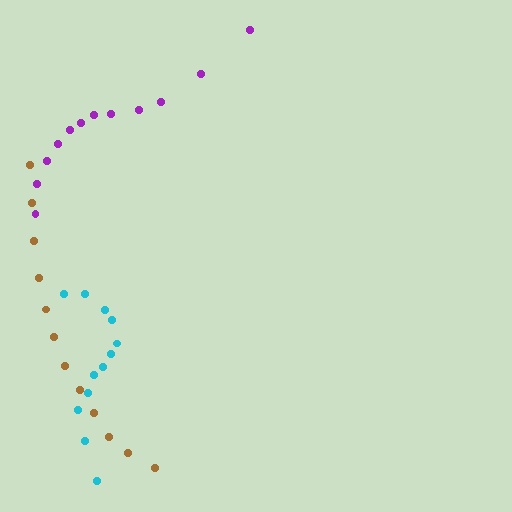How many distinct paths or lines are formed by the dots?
There are 3 distinct paths.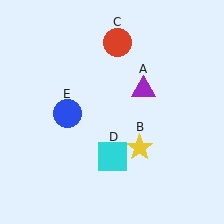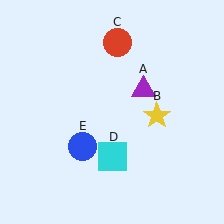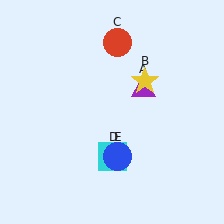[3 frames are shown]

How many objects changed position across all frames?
2 objects changed position: yellow star (object B), blue circle (object E).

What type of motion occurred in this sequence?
The yellow star (object B), blue circle (object E) rotated counterclockwise around the center of the scene.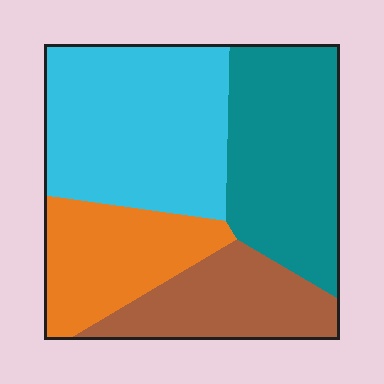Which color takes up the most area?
Cyan, at roughly 35%.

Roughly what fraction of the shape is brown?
Brown takes up about one sixth (1/6) of the shape.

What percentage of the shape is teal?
Teal takes up about one quarter (1/4) of the shape.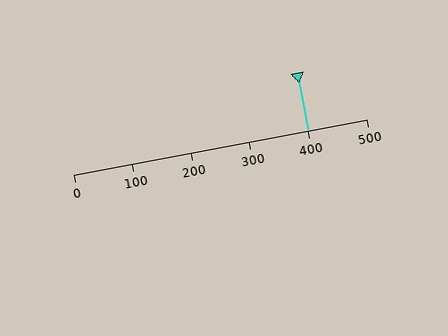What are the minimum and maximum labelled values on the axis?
The axis runs from 0 to 500.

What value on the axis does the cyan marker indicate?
The marker indicates approximately 400.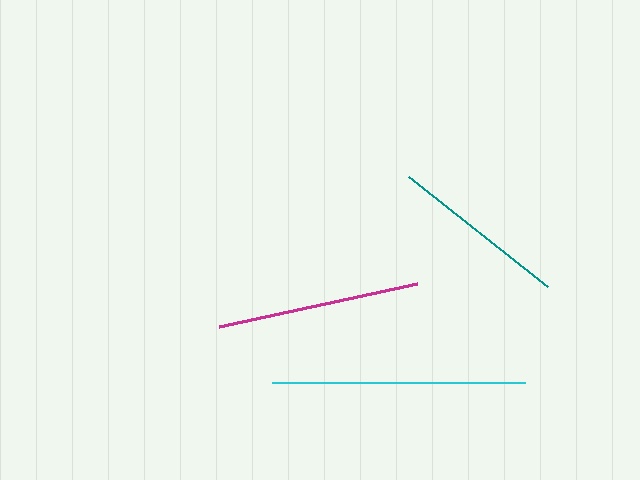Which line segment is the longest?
The cyan line is the longest at approximately 253 pixels.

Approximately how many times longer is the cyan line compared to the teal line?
The cyan line is approximately 1.4 times the length of the teal line.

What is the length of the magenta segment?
The magenta segment is approximately 203 pixels long.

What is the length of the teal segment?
The teal segment is approximately 178 pixels long.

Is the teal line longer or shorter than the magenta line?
The magenta line is longer than the teal line.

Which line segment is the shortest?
The teal line is the shortest at approximately 178 pixels.